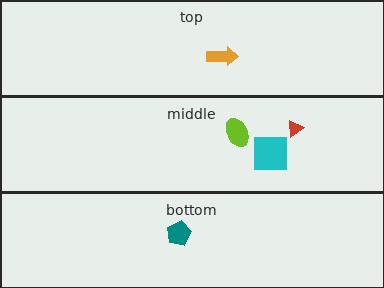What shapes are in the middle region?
The lime ellipse, the red triangle, the cyan square.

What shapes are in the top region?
The orange arrow.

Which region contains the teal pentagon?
The bottom region.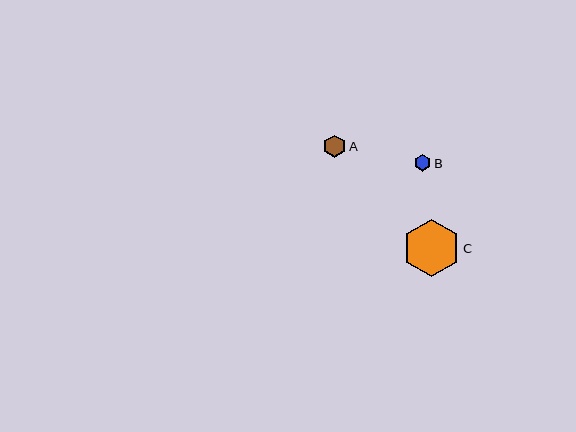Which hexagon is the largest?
Hexagon C is the largest with a size of approximately 57 pixels.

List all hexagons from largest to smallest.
From largest to smallest: C, A, B.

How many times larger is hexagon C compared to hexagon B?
Hexagon C is approximately 3.5 times the size of hexagon B.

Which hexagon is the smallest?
Hexagon B is the smallest with a size of approximately 17 pixels.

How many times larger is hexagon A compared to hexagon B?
Hexagon A is approximately 1.4 times the size of hexagon B.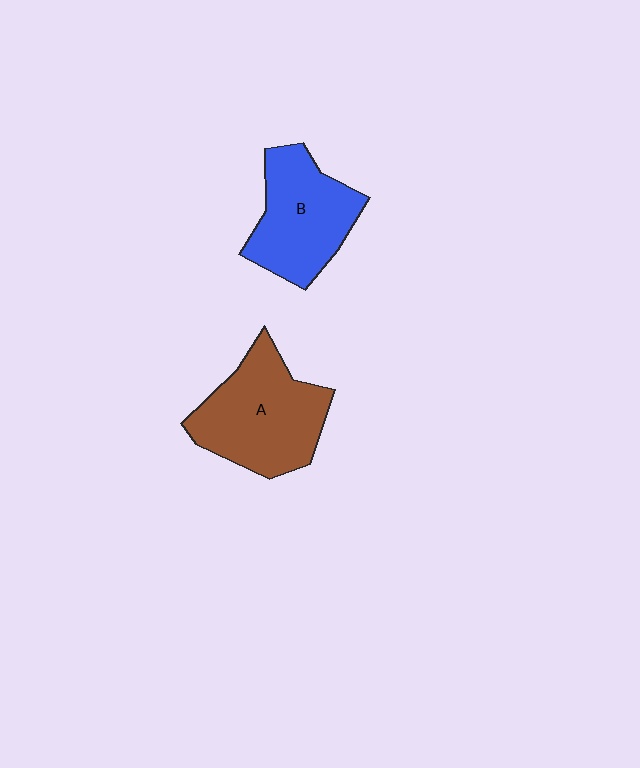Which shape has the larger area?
Shape A (brown).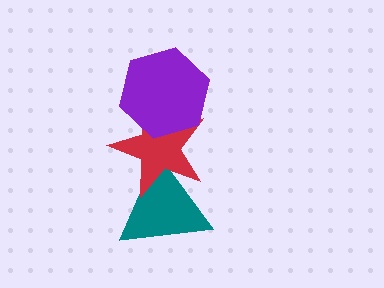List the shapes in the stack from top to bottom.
From top to bottom: the purple hexagon, the red star, the teal triangle.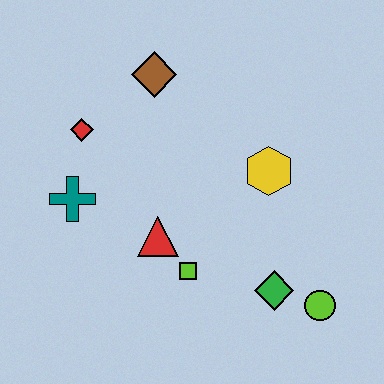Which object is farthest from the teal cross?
The lime circle is farthest from the teal cross.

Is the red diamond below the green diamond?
No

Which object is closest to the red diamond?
The teal cross is closest to the red diamond.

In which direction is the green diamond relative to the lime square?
The green diamond is to the right of the lime square.